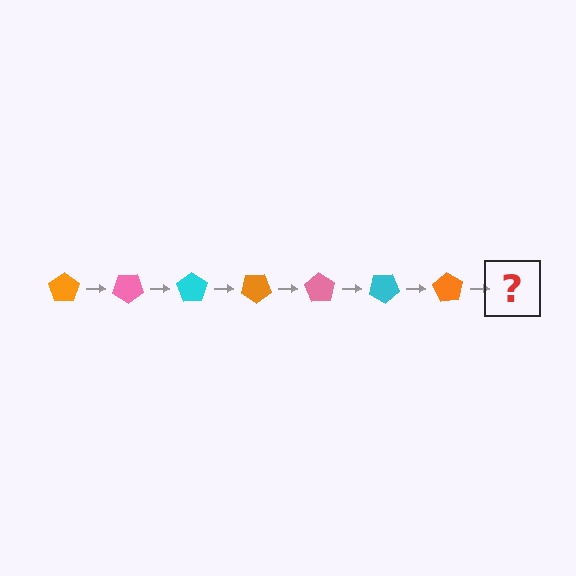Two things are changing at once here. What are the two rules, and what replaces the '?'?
The two rules are that it rotates 35 degrees each step and the color cycles through orange, pink, and cyan. The '?' should be a pink pentagon, rotated 245 degrees from the start.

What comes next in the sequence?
The next element should be a pink pentagon, rotated 245 degrees from the start.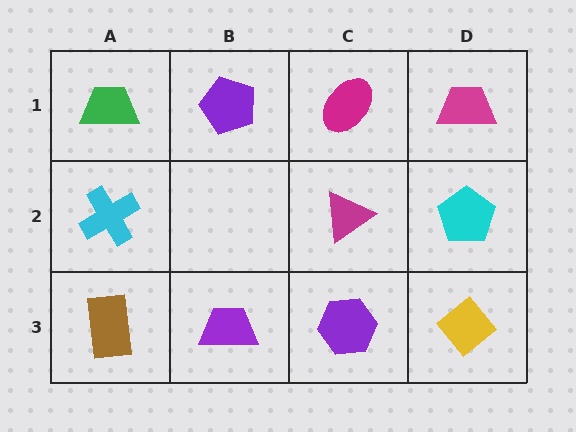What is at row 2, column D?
A cyan pentagon.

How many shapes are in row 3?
4 shapes.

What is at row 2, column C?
A magenta triangle.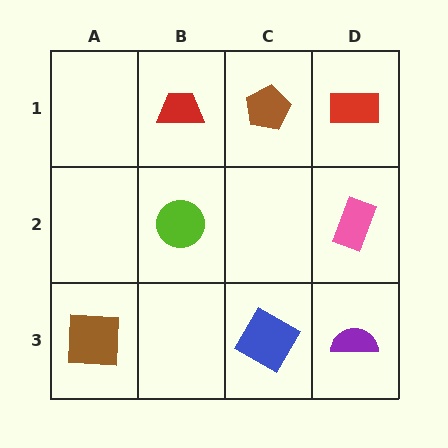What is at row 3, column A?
A brown square.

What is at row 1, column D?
A red rectangle.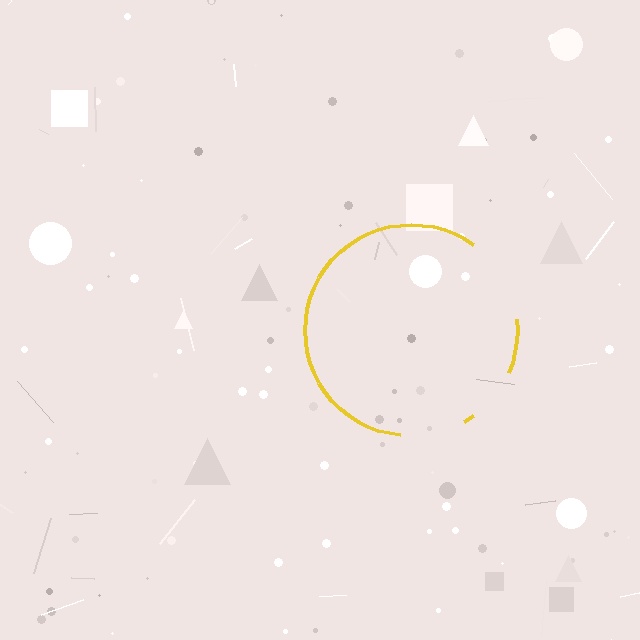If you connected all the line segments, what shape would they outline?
They would outline a circle.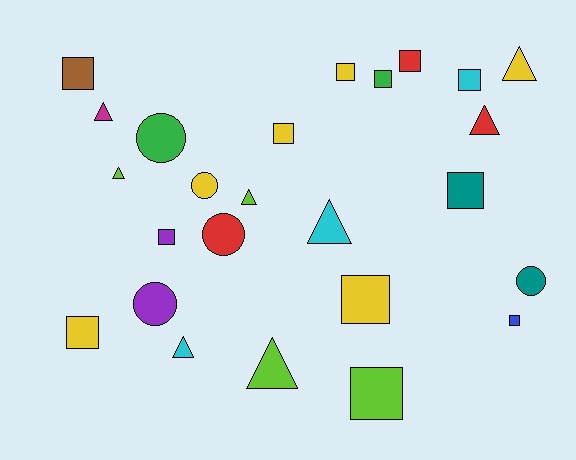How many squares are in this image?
There are 12 squares.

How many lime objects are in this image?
There are 4 lime objects.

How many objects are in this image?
There are 25 objects.